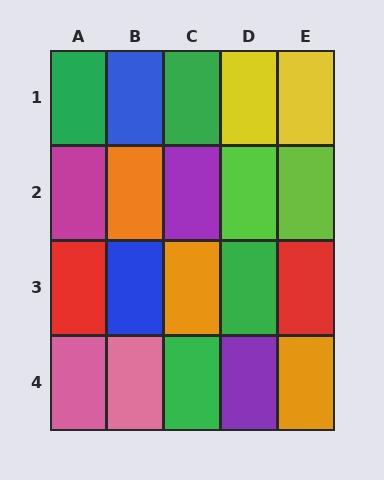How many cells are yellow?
2 cells are yellow.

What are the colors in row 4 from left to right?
Pink, pink, green, purple, orange.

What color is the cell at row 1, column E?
Yellow.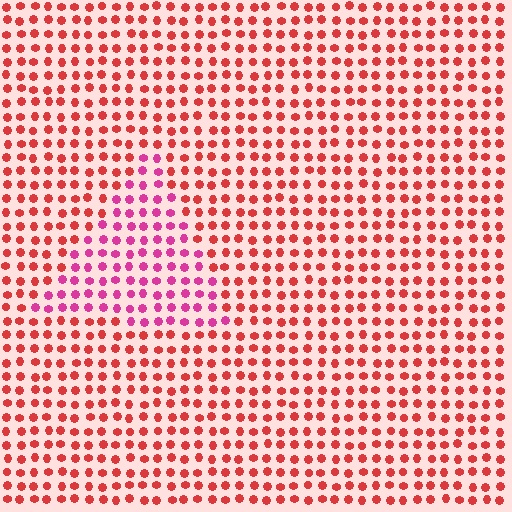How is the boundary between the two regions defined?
The boundary is defined purely by a slight shift in hue (about 36 degrees). Spacing, size, and orientation are identical on both sides.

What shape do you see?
I see a triangle.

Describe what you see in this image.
The image is filled with small red elements in a uniform arrangement. A triangle-shaped region is visible where the elements are tinted to a slightly different hue, forming a subtle color boundary.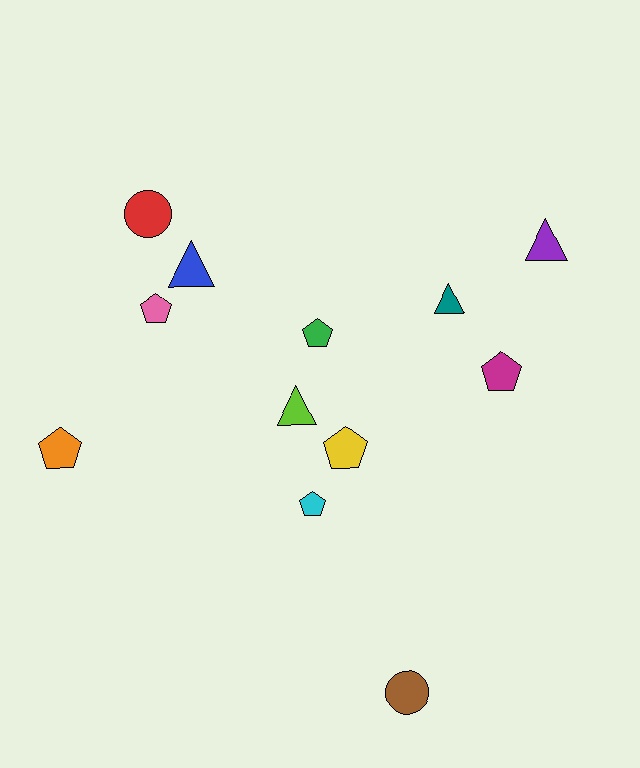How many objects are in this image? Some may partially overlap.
There are 12 objects.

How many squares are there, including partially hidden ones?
There are no squares.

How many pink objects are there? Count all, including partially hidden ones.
There is 1 pink object.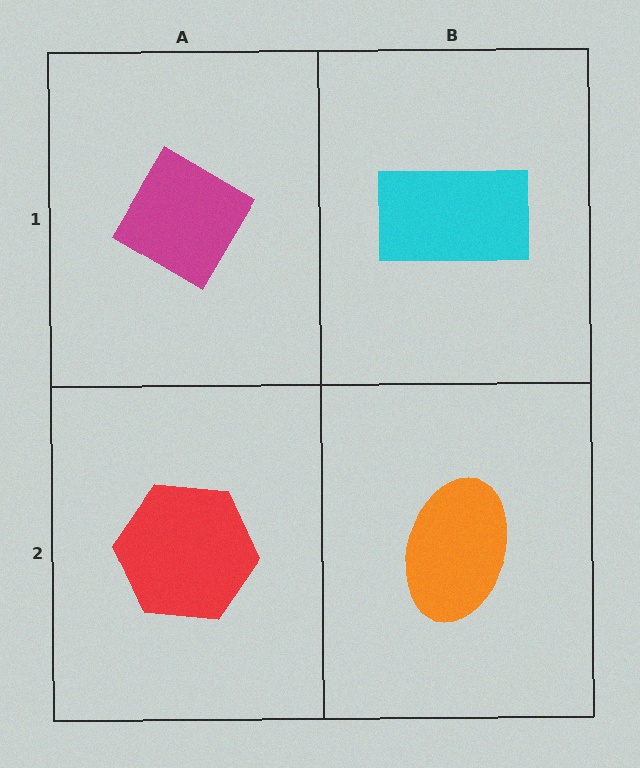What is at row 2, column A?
A red hexagon.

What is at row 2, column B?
An orange ellipse.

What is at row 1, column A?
A magenta diamond.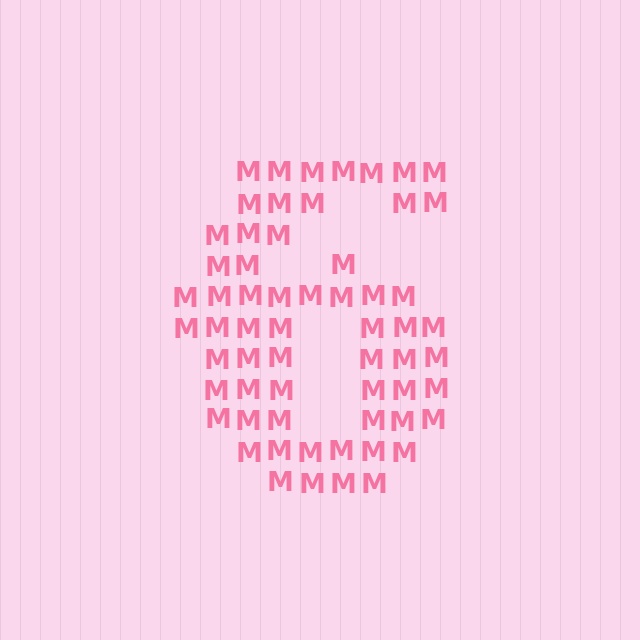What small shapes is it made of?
It is made of small letter M's.